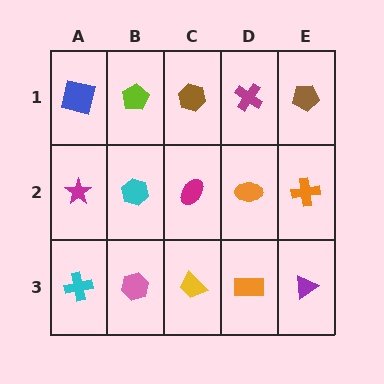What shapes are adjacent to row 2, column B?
A lime pentagon (row 1, column B), a pink hexagon (row 3, column B), a magenta star (row 2, column A), a magenta ellipse (row 2, column C).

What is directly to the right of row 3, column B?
A yellow trapezoid.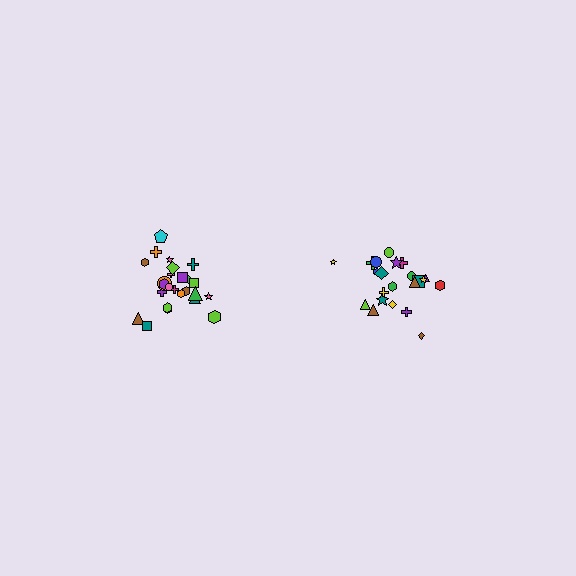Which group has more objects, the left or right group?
The left group.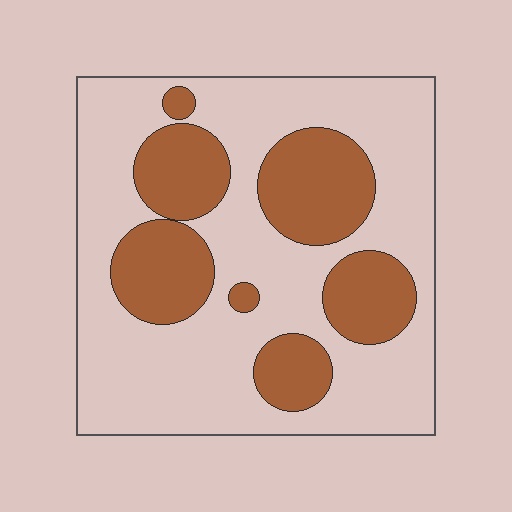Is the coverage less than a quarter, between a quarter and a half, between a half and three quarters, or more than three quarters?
Between a quarter and a half.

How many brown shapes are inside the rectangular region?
7.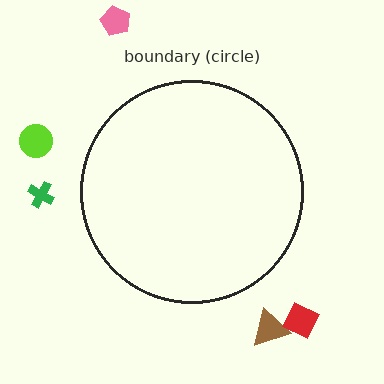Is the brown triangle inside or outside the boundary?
Outside.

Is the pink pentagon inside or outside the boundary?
Outside.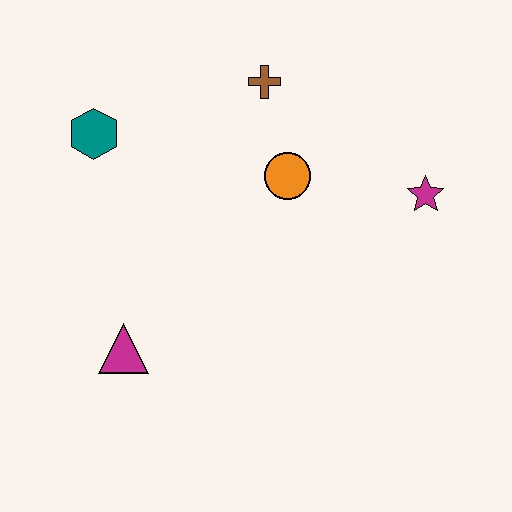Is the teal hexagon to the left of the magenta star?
Yes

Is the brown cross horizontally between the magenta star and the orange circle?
No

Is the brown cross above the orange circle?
Yes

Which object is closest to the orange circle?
The brown cross is closest to the orange circle.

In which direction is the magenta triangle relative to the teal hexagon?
The magenta triangle is below the teal hexagon.